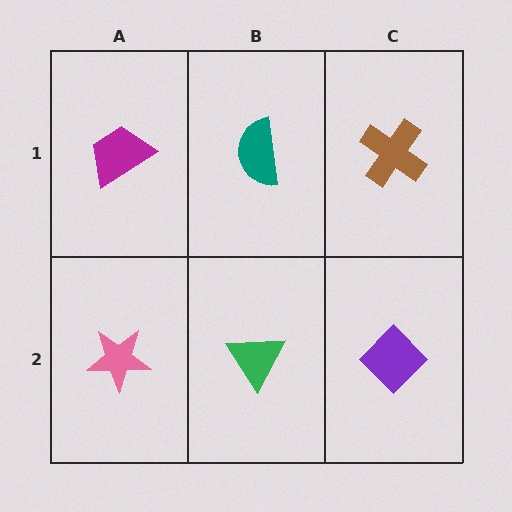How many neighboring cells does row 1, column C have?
2.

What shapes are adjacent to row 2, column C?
A brown cross (row 1, column C), a green triangle (row 2, column B).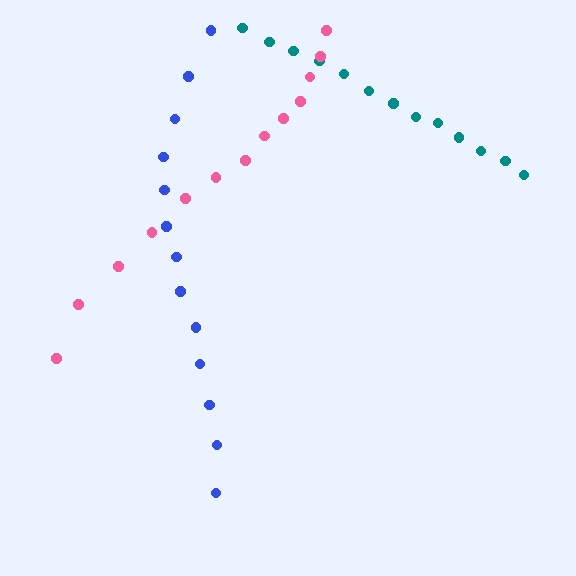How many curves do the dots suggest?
There are 3 distinct paths.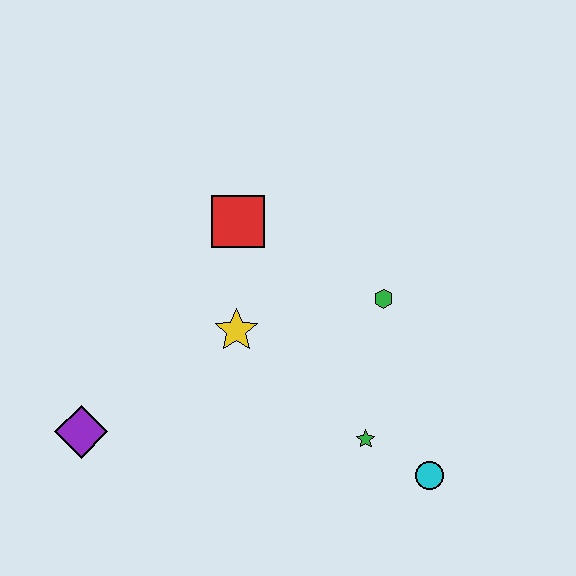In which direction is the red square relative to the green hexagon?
The red square is to the left of the green hexagon.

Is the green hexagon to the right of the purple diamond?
Yes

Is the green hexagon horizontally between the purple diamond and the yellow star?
No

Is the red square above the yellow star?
Yes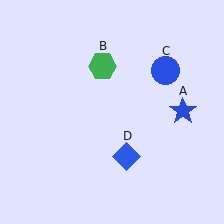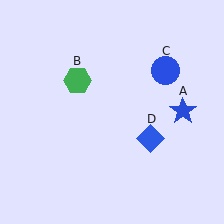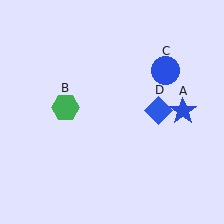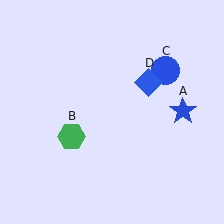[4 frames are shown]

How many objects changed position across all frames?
2 objects changed position: green hexagon (object B), blue diamond (object D).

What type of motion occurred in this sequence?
The green hexagon (object B), blue diamond (object D) rotated counterclockwise around the center of the scene.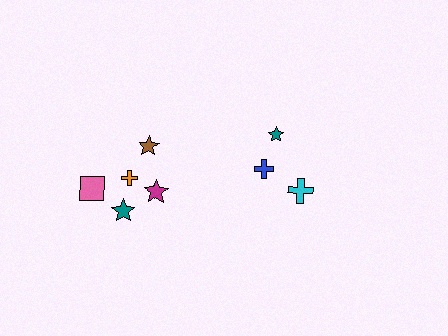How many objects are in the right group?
There are 3 objects.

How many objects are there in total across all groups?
There are 8 objects.